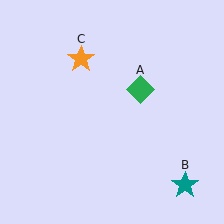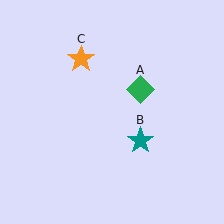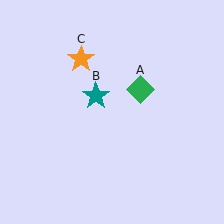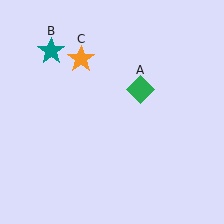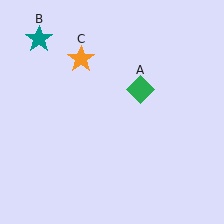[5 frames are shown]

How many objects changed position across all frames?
1 object changed position: teal star (object B).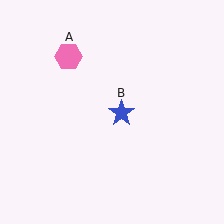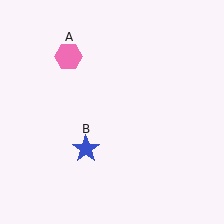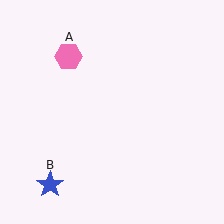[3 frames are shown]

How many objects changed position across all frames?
1 object changed position: blue star (object B).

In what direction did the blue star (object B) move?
The blue star (object B) moved down and to the left.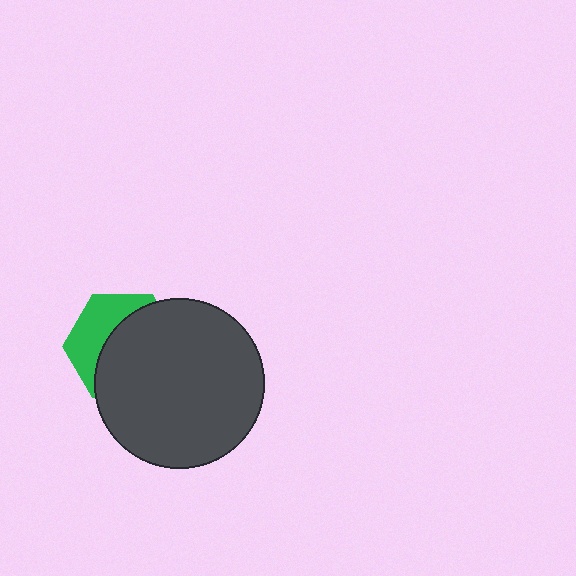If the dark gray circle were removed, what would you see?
You would see the complete green hexagon.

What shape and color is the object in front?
The object in front is a dark gray circle.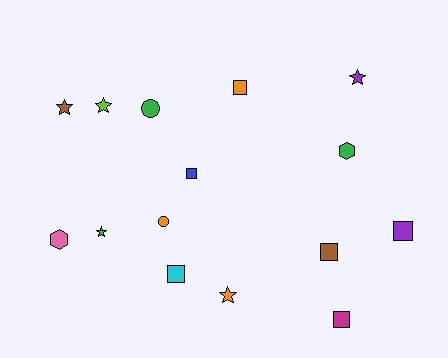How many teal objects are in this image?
There are no teal objects.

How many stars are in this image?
There are 5 stars.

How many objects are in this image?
There are 15 objects.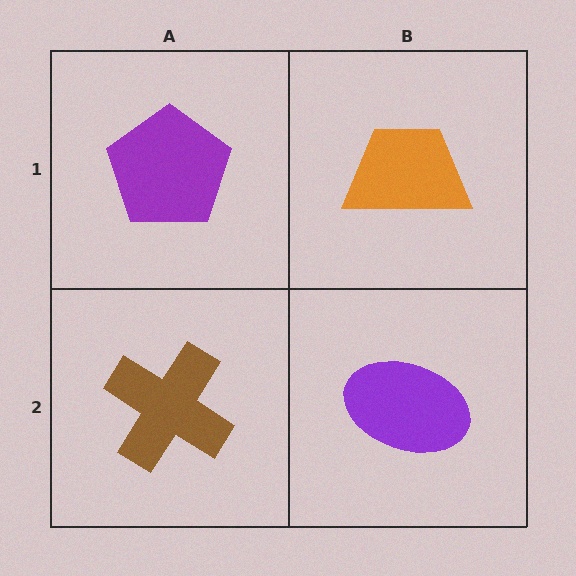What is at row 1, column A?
A purple pentagon.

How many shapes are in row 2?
2 shapes.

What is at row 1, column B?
An orange trapezoid.